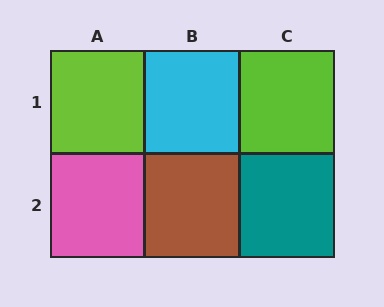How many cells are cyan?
1 cell is cyan.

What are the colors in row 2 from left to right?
Pink, brown, teal.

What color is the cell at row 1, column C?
Lime.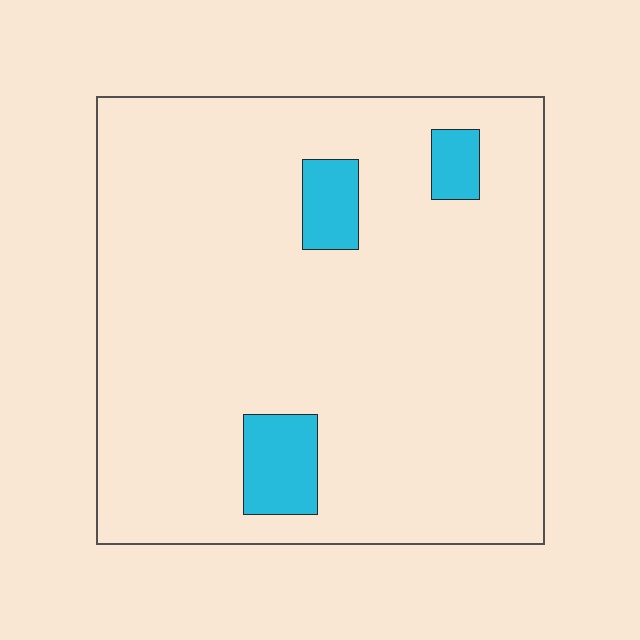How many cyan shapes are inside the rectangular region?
3.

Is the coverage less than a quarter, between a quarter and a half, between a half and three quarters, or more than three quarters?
Less than a quarter.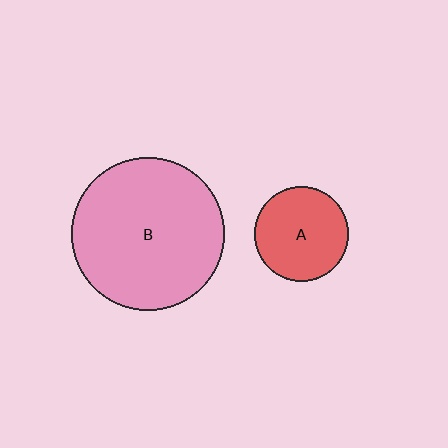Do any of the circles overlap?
No, none of the circles overlap.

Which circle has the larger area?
Circle B (pink).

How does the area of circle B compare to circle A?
Approximately 2.6 times.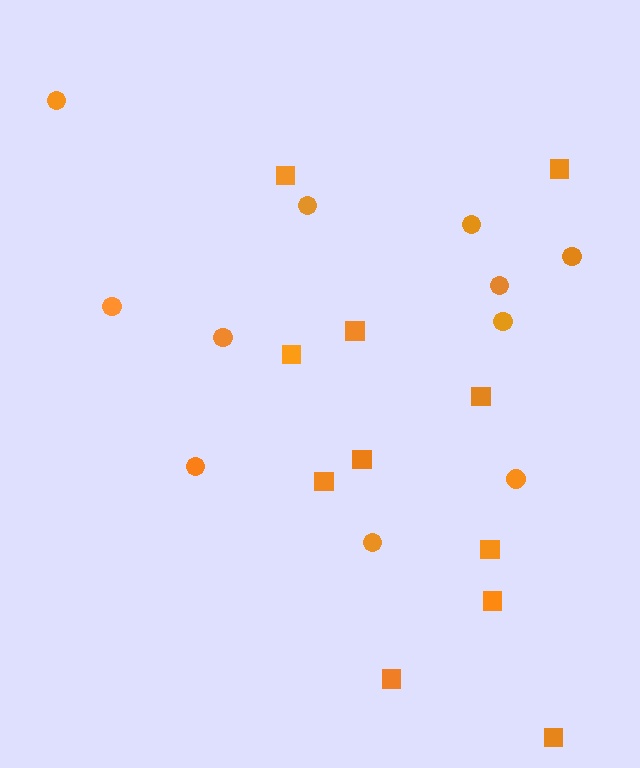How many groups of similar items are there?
There are 2 groups: one group of squares (11) and one group of circles (11).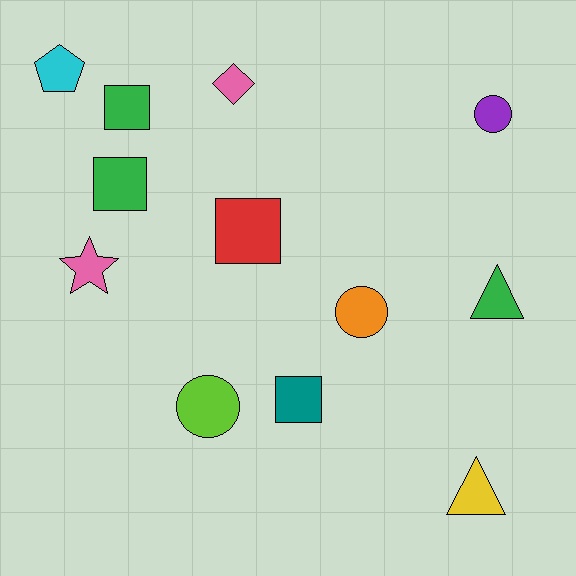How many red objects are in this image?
There is 1 red object.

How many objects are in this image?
There are 12 objects.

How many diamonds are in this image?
There is 1 diamond.